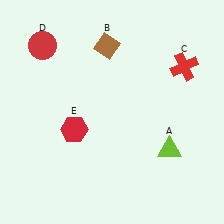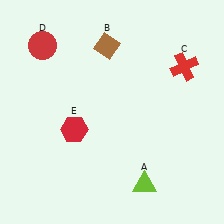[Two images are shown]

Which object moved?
The lime triangle (A) moved down.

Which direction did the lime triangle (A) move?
The lime triangle (A) moved down.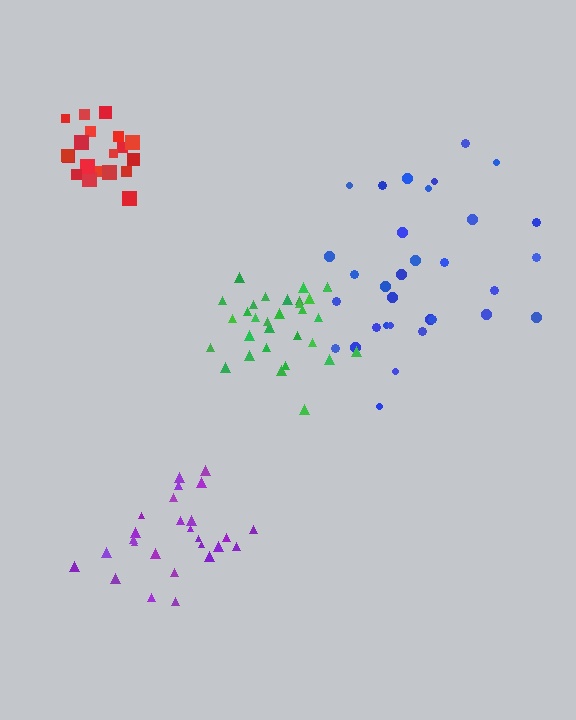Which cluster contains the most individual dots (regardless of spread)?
Blue (32).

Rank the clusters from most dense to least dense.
red, green, purple, blue.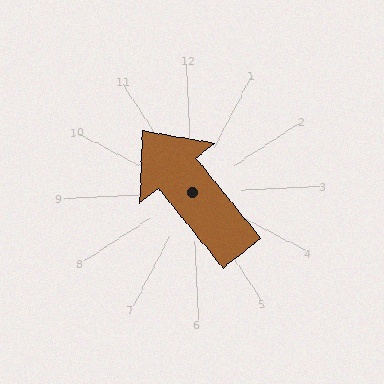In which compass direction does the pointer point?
Northwest.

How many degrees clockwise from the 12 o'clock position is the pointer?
Approximately 324 degrees.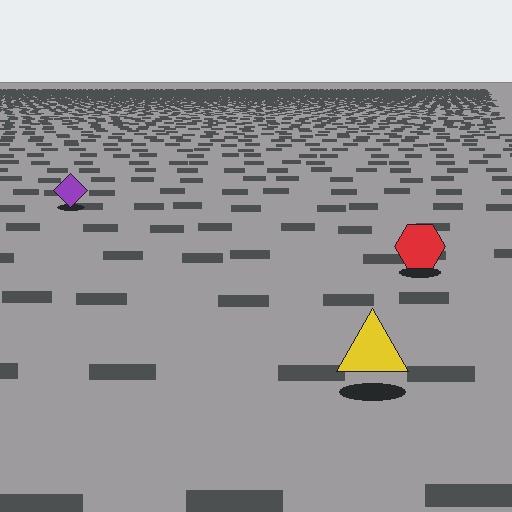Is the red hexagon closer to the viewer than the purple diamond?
Yes. The red hexagon is closer — you can tell from the texture gradient: the ground texture is coarser near it.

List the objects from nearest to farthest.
From nearest to farthest: the yellow triangle, the red hexagon, the purple diamond.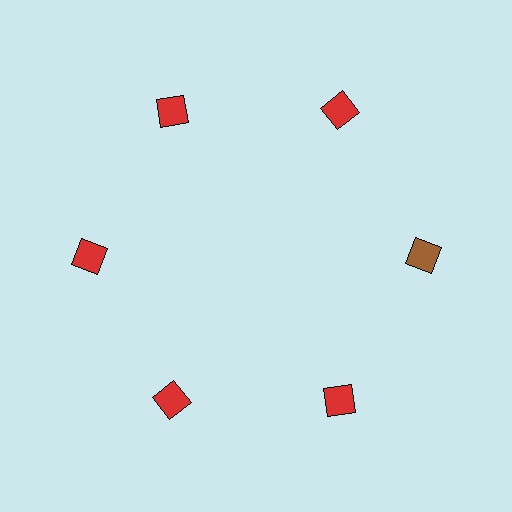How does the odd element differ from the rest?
It has a different color: brown instead of red.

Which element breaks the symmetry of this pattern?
The brown diamond at roughly the 3 o'clock position breaks the symmetry. All other shapes are red diamonds.